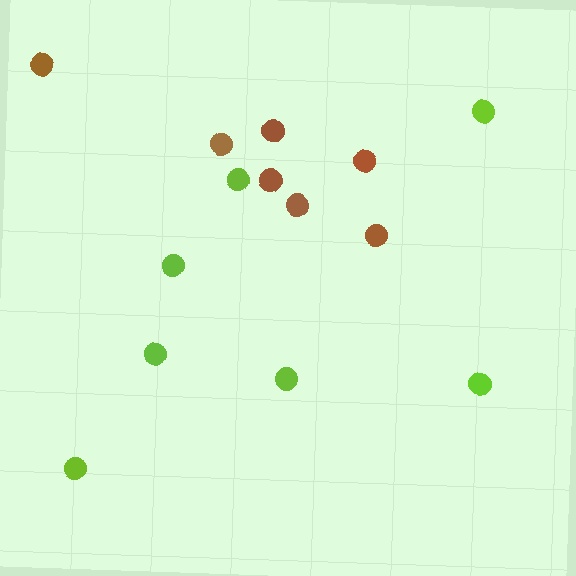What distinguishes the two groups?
There are 2 groups: one group of brown circles (7) and one group of lime circles (7).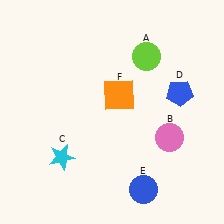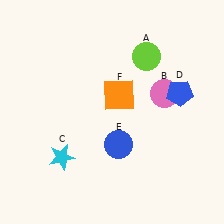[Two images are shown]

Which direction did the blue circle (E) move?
The blue circle (E) moved up.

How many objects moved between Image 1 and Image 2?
2 objects moved between the two images.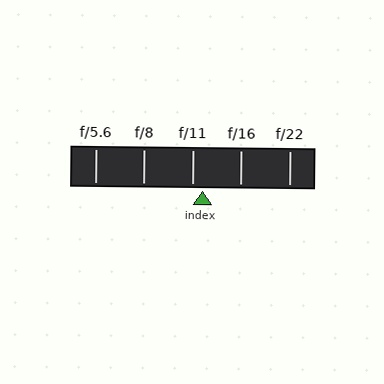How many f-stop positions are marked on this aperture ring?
There are 5 f-stop positions marked.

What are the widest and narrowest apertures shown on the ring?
The widest aperture shown is f/5.6 and the narrowest is f/22.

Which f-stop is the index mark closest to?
The index mark is closest to f/11.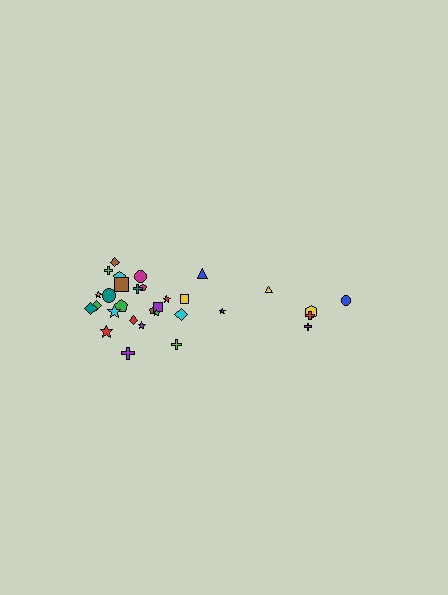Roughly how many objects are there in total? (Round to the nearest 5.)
Roughly 30 objects in total.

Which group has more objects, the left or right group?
The left group.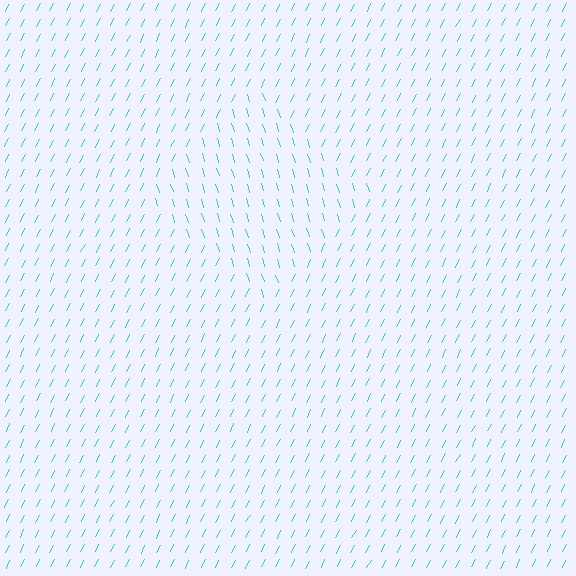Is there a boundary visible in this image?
Yes, there is a texture boundary formed by a change in line orientation.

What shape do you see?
I see a diamond.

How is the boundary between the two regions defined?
The boundary is defined purely by a change in line orientation (approximately 45 degrees difference). All lines are the same color and thickness.